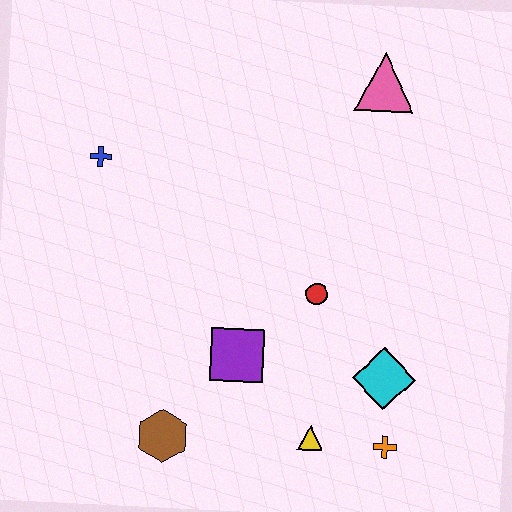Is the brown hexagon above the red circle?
No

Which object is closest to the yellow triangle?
The orange cross is closest to the yellow triangle.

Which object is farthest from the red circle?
The blue cross is farthest from the red circle.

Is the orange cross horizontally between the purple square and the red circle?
No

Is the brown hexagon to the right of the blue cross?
Yes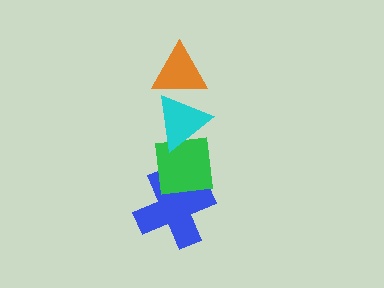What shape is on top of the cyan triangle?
The orange triangle is on top of the cyan triangle.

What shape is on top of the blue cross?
The green square is on top of the blue cross.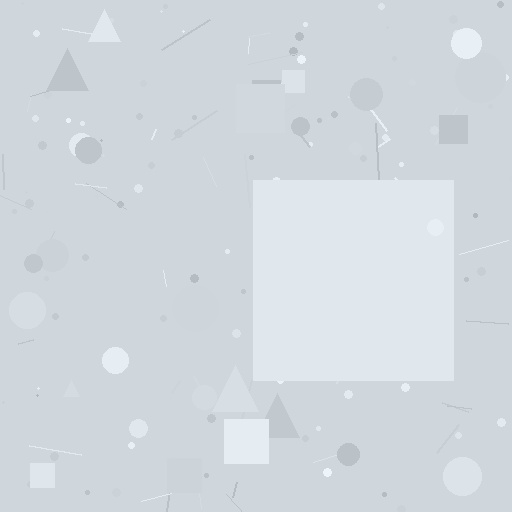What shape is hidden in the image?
A square is hidden in the image.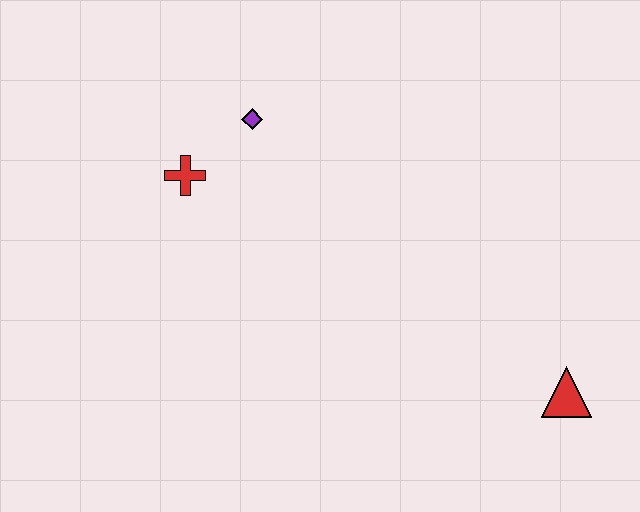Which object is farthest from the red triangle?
The red cross is farthest from the red triangle.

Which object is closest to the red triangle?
The purple diamond is closest to the red triangle.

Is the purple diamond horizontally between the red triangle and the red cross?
Yes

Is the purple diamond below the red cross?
No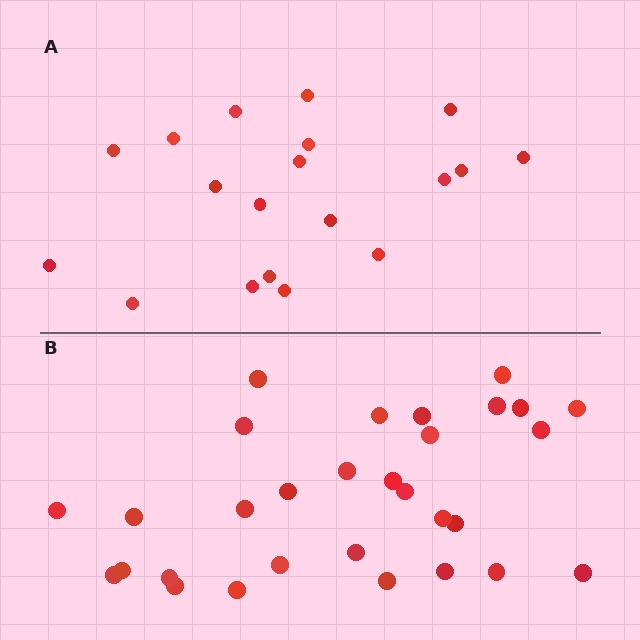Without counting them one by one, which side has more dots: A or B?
Region B (the bottom region) has more dots.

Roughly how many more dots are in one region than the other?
Region B has roughly 12 or so more dots than region A.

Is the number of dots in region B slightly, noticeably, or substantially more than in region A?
Region B has substantially more. The ratio is roughly 1.6 to 1.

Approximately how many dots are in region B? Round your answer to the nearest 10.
About 30 dots.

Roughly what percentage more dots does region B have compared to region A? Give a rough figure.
About 60% more.